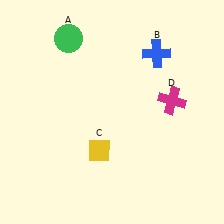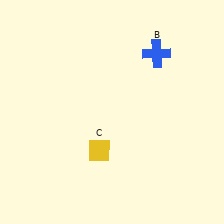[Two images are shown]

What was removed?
The magenta cross (D), the green circle (A) were removed in Image 2.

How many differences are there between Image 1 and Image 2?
There are 2 differences between the two images.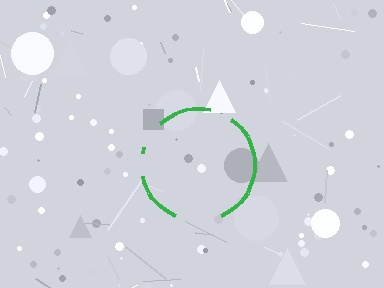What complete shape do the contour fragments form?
The contour fragments form a circle.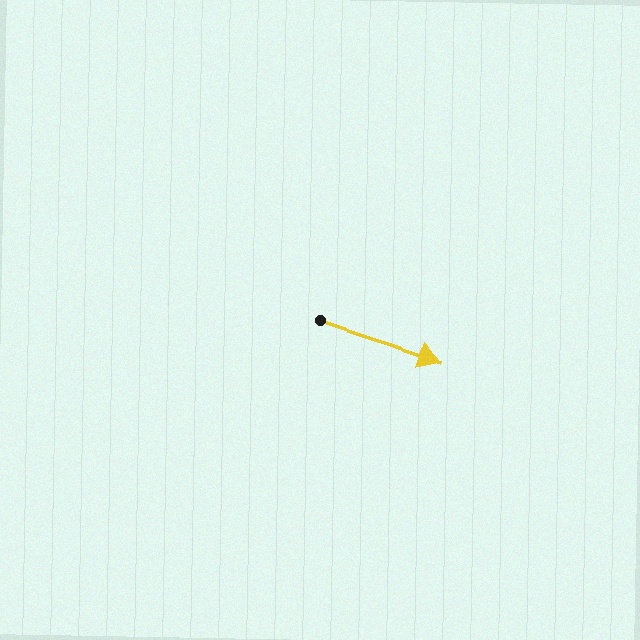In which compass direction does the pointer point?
East.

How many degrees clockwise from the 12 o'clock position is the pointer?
Approximately 108 degrees.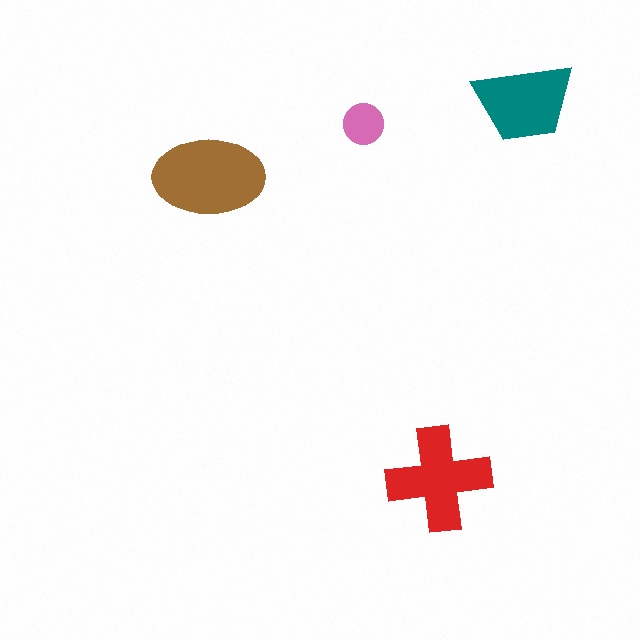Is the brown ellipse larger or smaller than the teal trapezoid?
Larger.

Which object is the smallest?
The pink circle.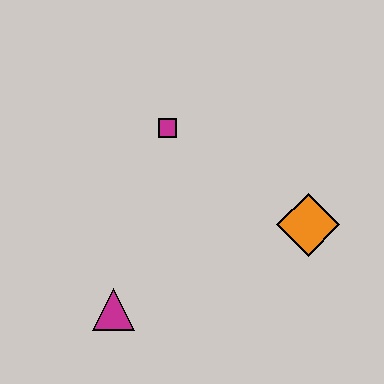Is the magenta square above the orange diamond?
Yes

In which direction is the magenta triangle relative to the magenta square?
The magenta triangle is below the magenta square.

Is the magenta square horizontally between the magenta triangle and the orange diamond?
Yes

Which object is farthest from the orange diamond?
The magenta triangle is farthest from the orange diamond.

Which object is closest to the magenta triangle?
The magenta square is closest to the magenta triangle.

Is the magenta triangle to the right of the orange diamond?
No